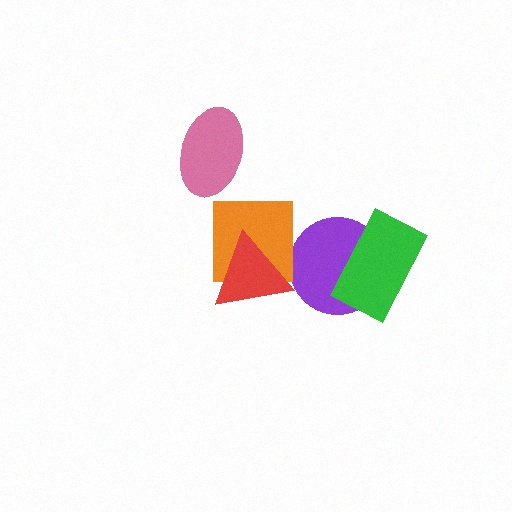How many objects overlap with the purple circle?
1 object overlaps with the purple circle.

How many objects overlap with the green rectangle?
1 object overlaps with the green rectangle.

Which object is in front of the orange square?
The red triangle is in front of the orange square.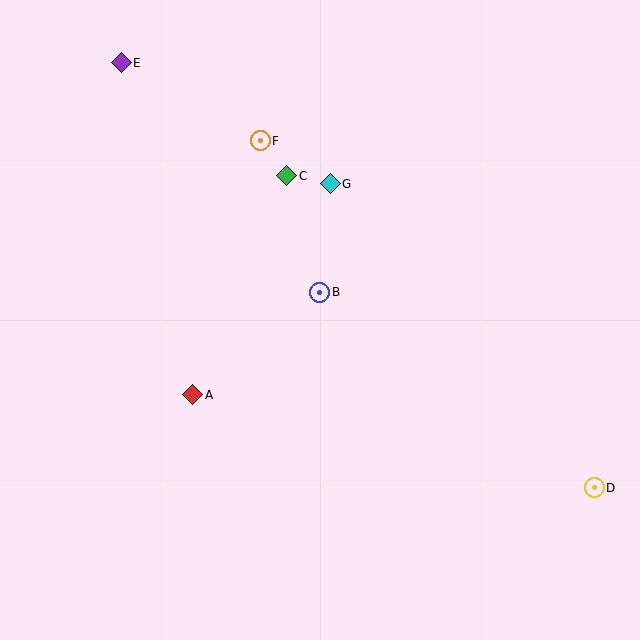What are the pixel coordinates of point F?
Point F is at (260, 141).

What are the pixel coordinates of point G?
Point G is at (330, 184).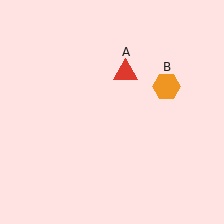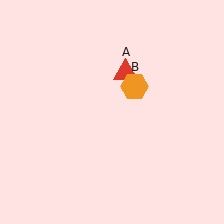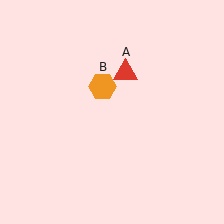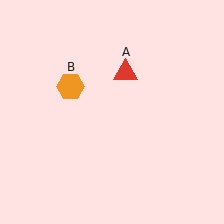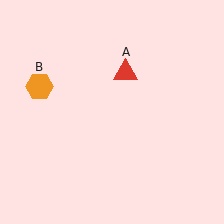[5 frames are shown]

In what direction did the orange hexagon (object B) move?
The orange hexagon (object B) moved left.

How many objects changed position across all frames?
1 object changed position: orange hexagon (object B).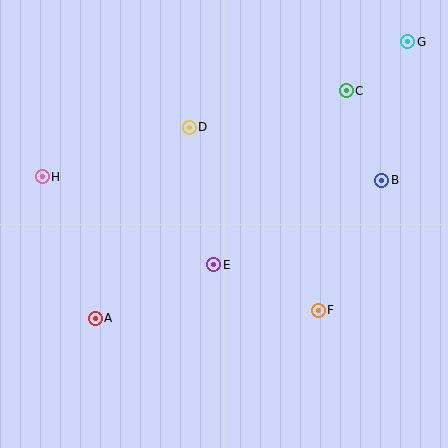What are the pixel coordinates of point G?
Point G is at (408, 42).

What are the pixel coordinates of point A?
Point A is at (95, 318).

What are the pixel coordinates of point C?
Point C is at (346, 91).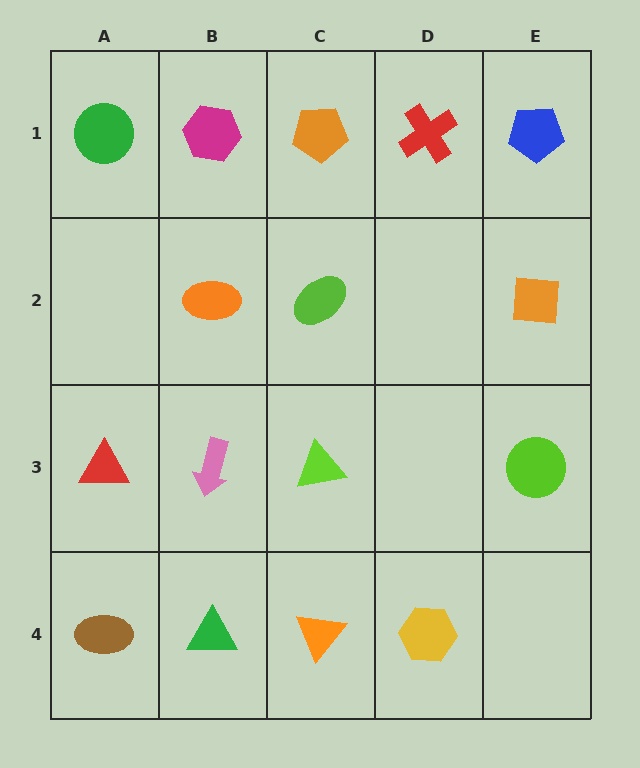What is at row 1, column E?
A blue pentagon.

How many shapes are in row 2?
3 shapes.